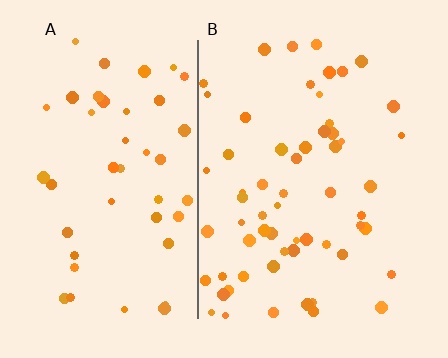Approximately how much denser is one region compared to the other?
Approximately 1.3× — region B over region A.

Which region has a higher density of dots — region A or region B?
B (the right).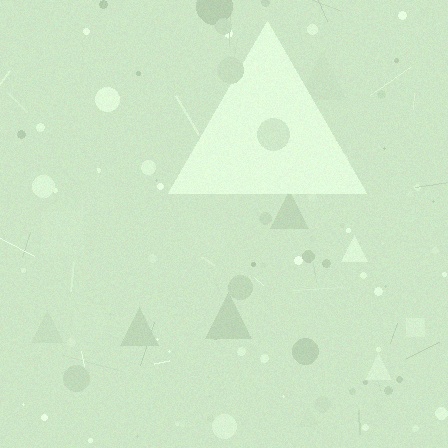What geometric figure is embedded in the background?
A triangle is embedded in the background.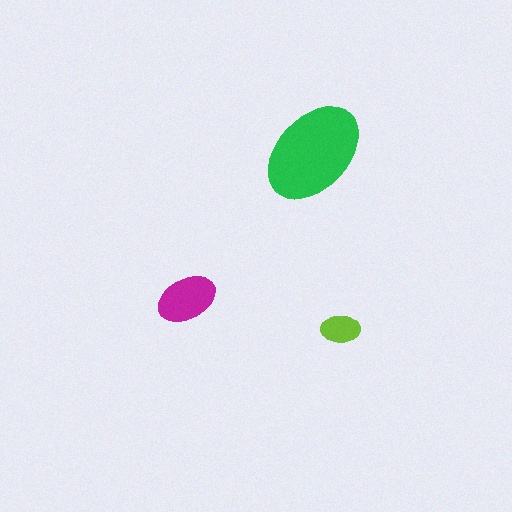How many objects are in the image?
There are 3 objects in the image.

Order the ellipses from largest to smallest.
the green one, the magenta one, the lime one.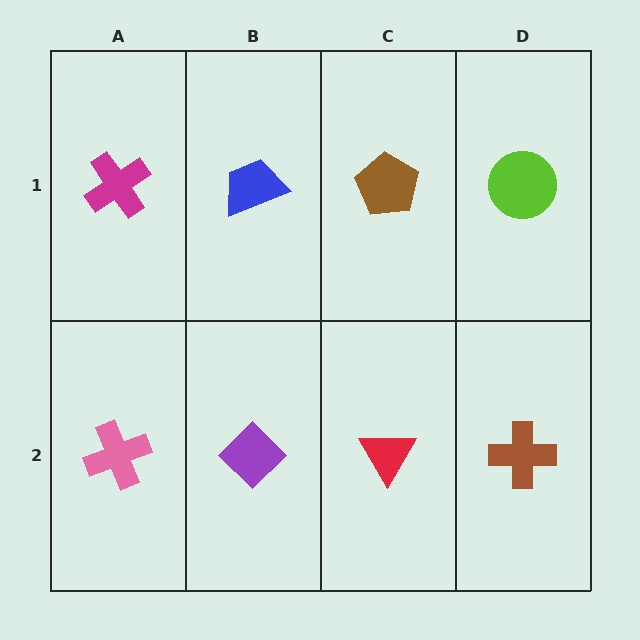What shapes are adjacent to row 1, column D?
A brown cross (row 2, column D), a brown pentagon (row 1, column C).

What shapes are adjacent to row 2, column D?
A lime circle (row 1, column D), a red triangle (row 2, column C).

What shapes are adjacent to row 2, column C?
A brown pentagon (row 1, column C), a purple diamond (row 2, column B), a brown cross (row 2, column D).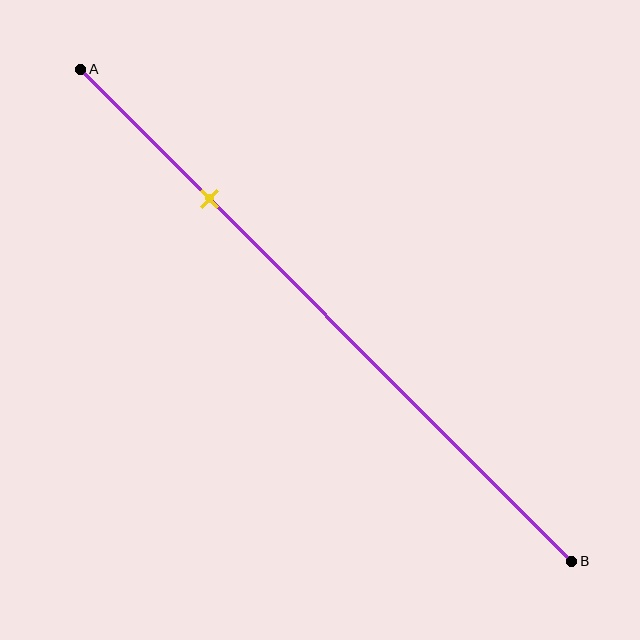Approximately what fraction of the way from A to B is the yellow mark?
The yellow mark is approximately 25% of the way from A to B.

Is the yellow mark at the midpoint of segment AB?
No, the mark is at about 25% from A, not at the 50% midpoint.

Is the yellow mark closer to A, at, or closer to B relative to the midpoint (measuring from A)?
The yellow mark is closer to point A than the midpoint of segment AB.